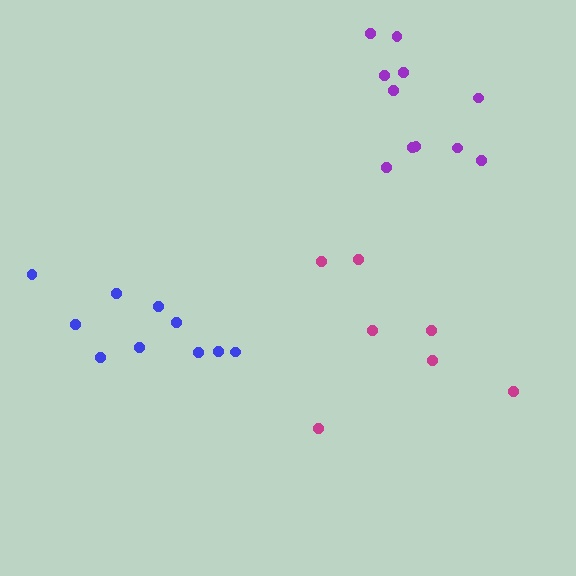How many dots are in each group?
Group 1: 11 dots, Group 2: 10 dots, Group 3: 7 dots (28 total).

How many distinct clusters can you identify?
There are 3 distinct clusters.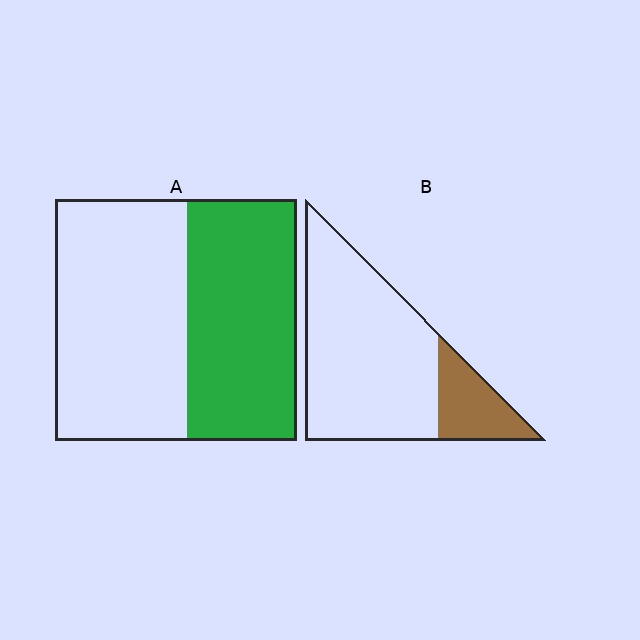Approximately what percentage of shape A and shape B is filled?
A is approximately 45% and B is approximately 20%.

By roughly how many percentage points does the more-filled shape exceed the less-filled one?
By roughly 25 percentage points (A over B).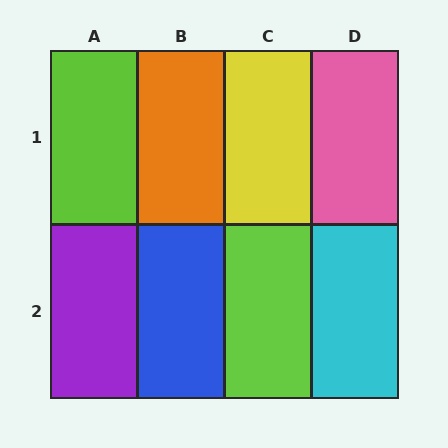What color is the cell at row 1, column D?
Pink.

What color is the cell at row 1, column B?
Orange.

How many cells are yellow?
1 cell is yellow.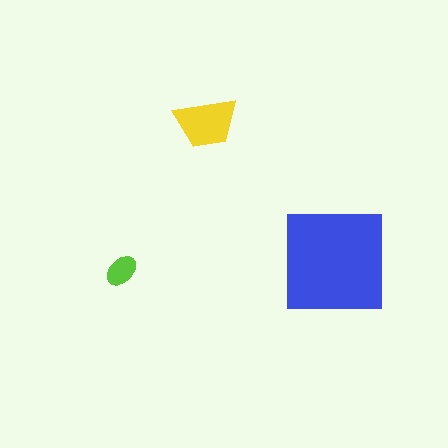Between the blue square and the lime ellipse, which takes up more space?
The blue square.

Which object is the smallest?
The lime ellipse.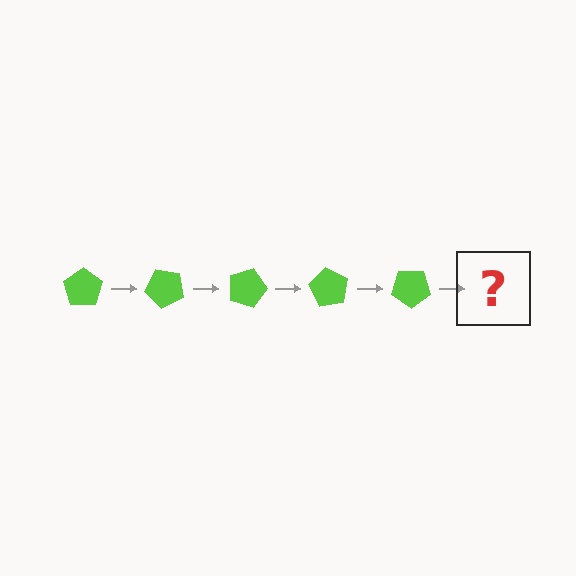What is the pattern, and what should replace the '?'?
The pattern is that the pentagon rotates 45 degrees each step. The '?' should be a lime pentagon rotated 225 degrees.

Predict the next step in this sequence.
The next step is a lime pentagon rotated 225 degrees.